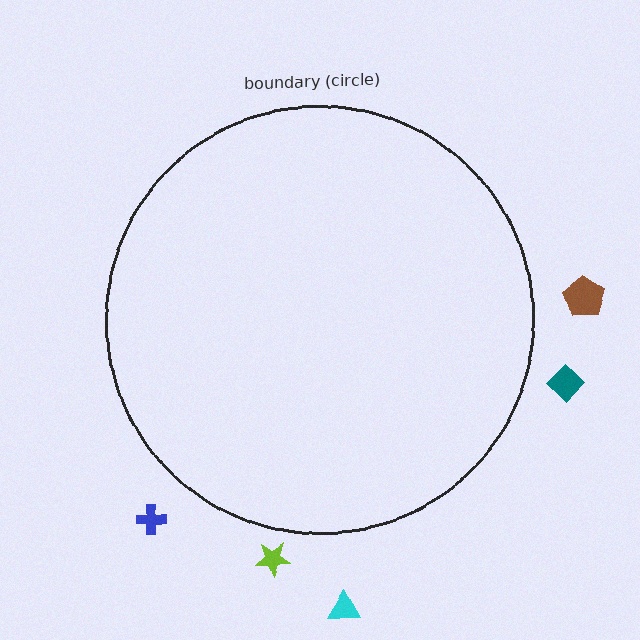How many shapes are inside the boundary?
0 inside, 5 outside.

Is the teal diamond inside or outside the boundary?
Outside.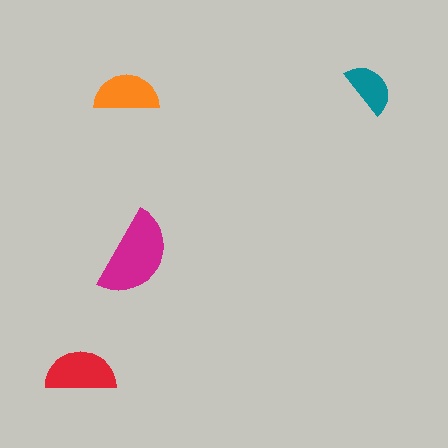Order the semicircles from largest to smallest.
the magenta one, the red one, the orange one, the teal one.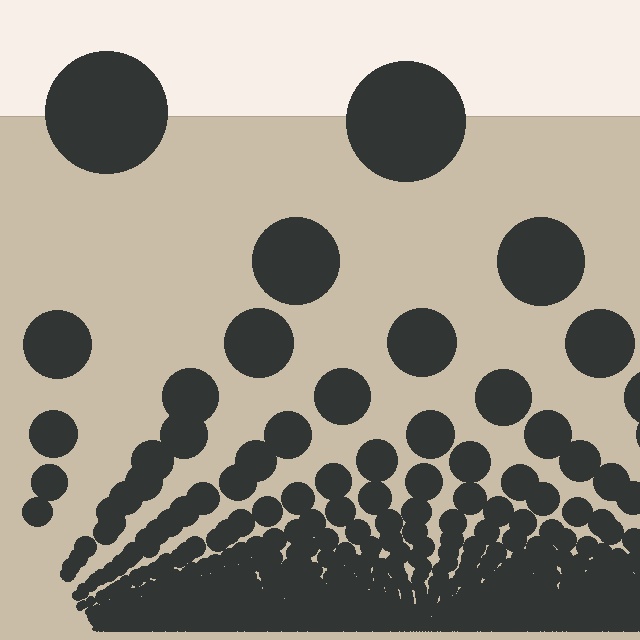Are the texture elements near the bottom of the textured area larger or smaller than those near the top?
Smaller. The gradient is inverted — elements near the bottom are smaller and denser.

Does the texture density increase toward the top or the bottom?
Density increases toward the bottom.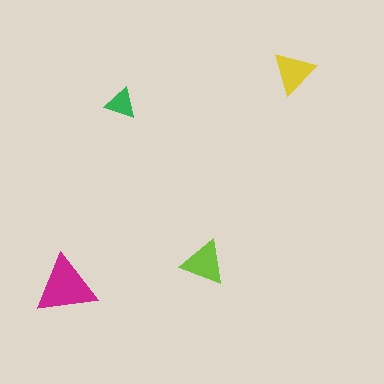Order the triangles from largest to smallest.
the magenta one, the lime one, the yellow one, the green one.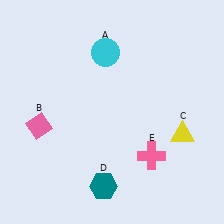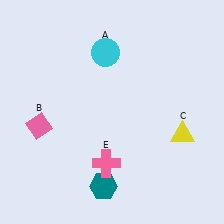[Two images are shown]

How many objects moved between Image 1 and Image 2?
1 object moved between the two images.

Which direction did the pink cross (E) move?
The pink cross (E) moved left.